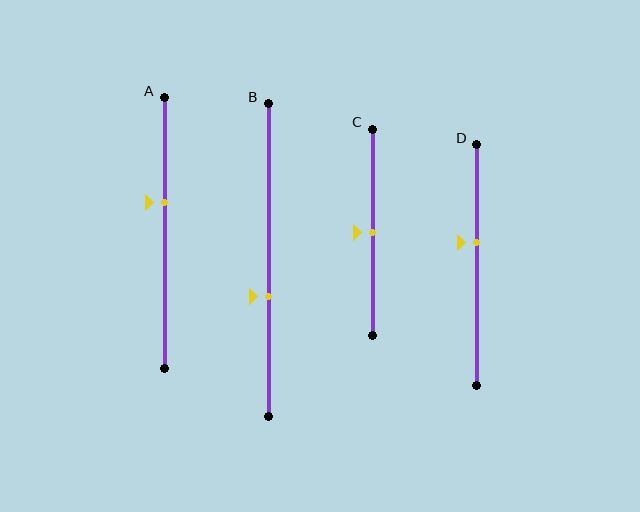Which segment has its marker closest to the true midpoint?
Segment C has its marker closest to the true midpoint.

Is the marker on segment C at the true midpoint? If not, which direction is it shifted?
Yes, the marker on segment C is at the true midpoint.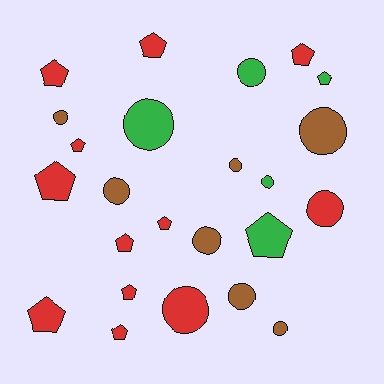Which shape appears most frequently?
Circle, with 12 objects.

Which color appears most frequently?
Red, with 12 objects.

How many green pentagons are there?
There are 2 green pentagons.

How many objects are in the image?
There are 24 objects.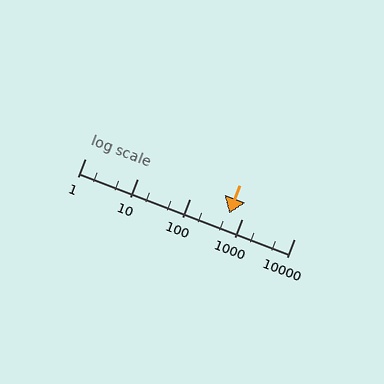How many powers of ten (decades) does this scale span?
The scale spans 4 decades, from 1 to 10000.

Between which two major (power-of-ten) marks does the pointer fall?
The pointer is between 100 and 1000.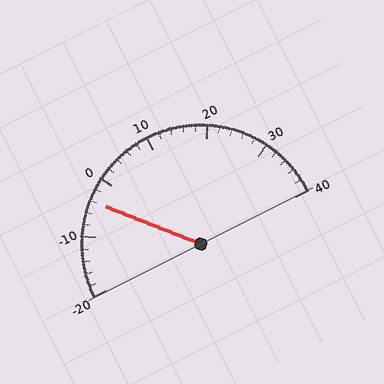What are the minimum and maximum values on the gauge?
The gauge ranges from -20 to 40.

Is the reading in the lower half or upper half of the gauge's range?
The reading is in the lower half of the range (-20 to 40).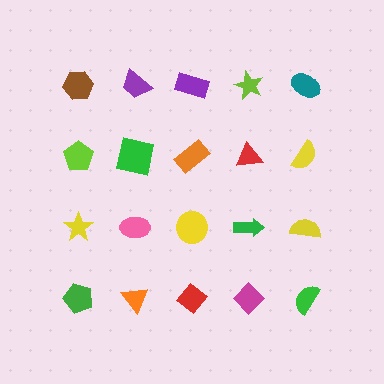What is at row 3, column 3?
A yellow circle.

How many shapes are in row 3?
5 shapes.